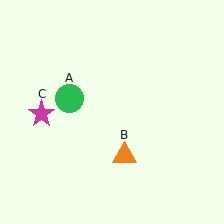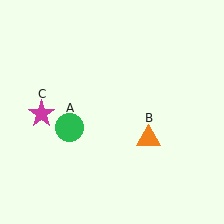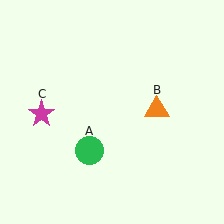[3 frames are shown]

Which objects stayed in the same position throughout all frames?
Magenta star (object C) remained stationary.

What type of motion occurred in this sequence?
The green circle (object A), orange triangle (object B) rotated counterclockwise around the center of the scene.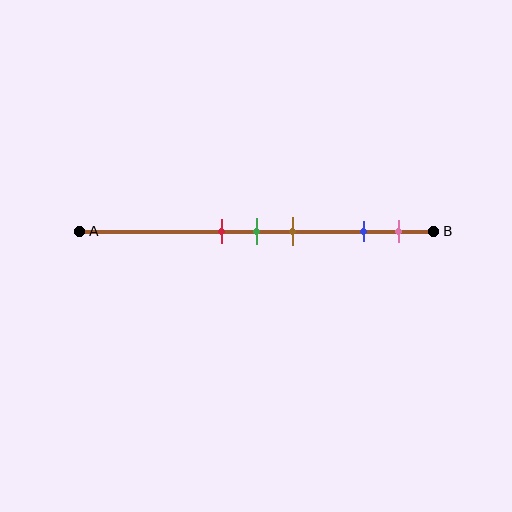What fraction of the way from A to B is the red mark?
The red mark is approximately 40% (0.4) of the way from A to B.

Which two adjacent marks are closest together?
The red and green marks are the closest adjacent pair.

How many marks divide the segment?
There are 5 marks dividing the segment.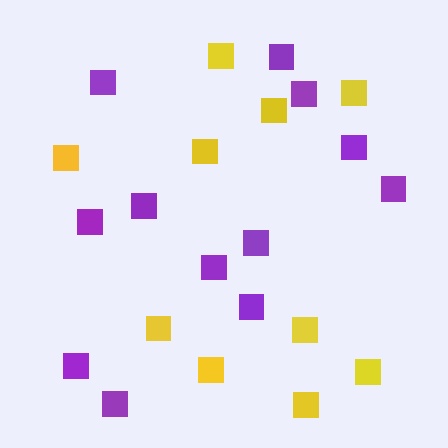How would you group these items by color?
There are 2 groups: one group of purple squares (12) and one group of yellow squares (10).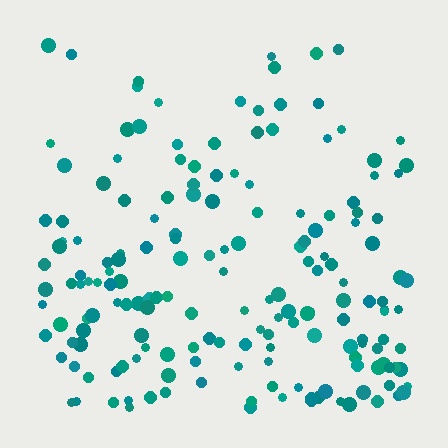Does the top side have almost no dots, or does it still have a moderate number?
Still a moderate number, just noticeably fewer than the bottom.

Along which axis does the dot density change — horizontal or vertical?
Vertical.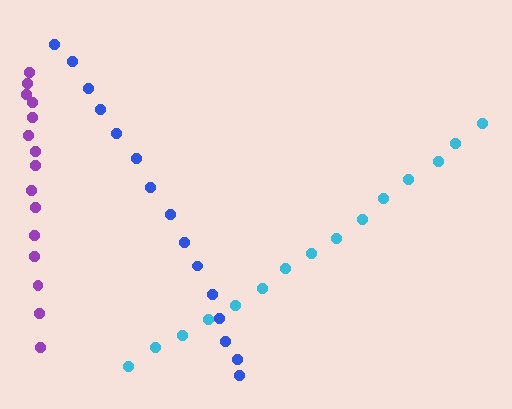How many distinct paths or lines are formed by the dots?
There are 3 distinct paths.